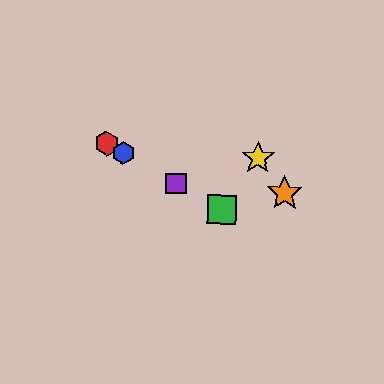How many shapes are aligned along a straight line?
4 shapes (the red hexagon, the blue hexagon, the green square, the purple square) are aligned along a straight line.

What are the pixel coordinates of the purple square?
The purple square is at (176, 183).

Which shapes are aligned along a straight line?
The red hexagon, the blue hexagon, the green square, the purple square are aligned along a straight line.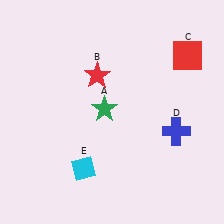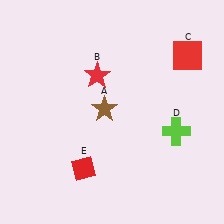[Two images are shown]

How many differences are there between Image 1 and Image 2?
There are 3 differences between the two images.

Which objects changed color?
A changed from green to brown. D changed from blue to lime. E changed from cyan to red.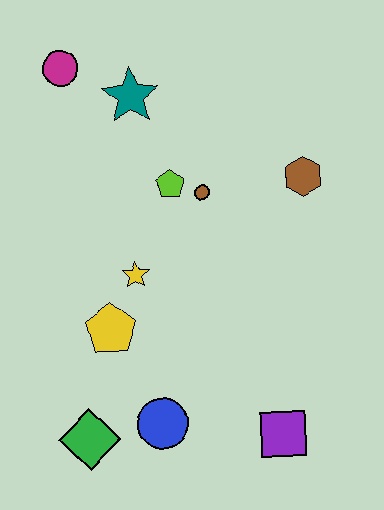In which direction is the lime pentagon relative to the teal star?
The lime pentagon is below the teal star.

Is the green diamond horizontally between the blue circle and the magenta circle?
Yes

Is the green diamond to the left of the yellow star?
Yes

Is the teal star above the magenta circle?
No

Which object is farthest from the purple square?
The magenta circle is farthest from the purple square.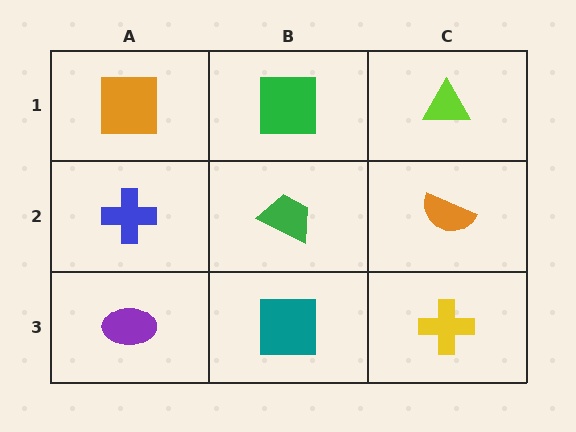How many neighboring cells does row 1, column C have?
2.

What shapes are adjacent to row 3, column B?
A green trapezoid (row 2, column B), a purple ellipse (row 3, column A), a yellow cross (row 3, column C).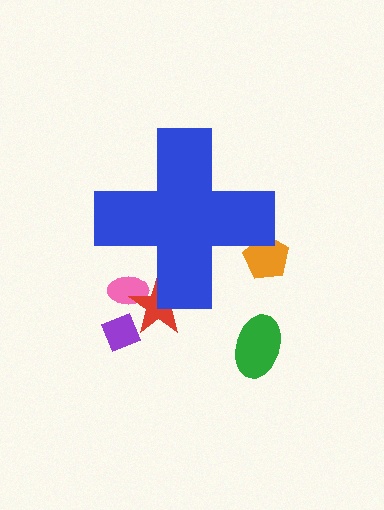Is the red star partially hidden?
Yes, the red star is partially hidden behind the blue cross.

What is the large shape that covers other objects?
A blue cross.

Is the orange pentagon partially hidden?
Yes, the orange pentagon is partially hidden behind the blue cross.